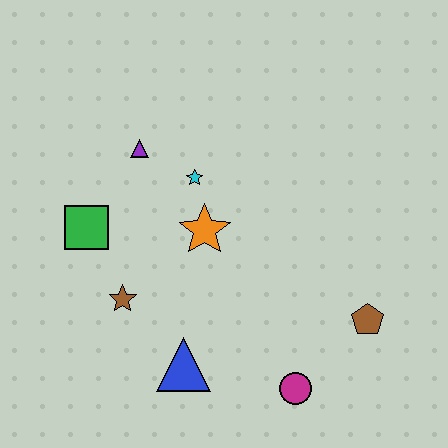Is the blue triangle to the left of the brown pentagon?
Yes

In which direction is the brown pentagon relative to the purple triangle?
The brown pentagon is to the right of the purple triangle.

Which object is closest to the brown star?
The green square is closest to the brown star.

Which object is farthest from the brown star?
The brown pentagon is farthest from the brown star.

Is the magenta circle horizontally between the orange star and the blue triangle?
No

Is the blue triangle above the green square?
No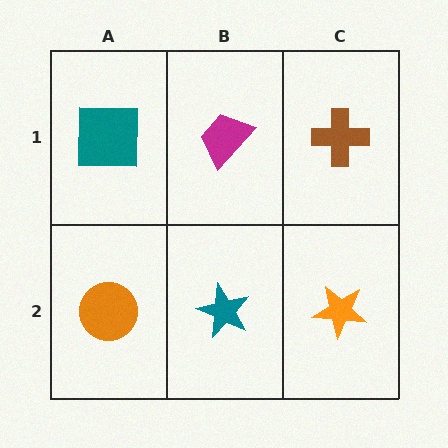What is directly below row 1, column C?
An orange star.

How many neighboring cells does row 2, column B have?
3.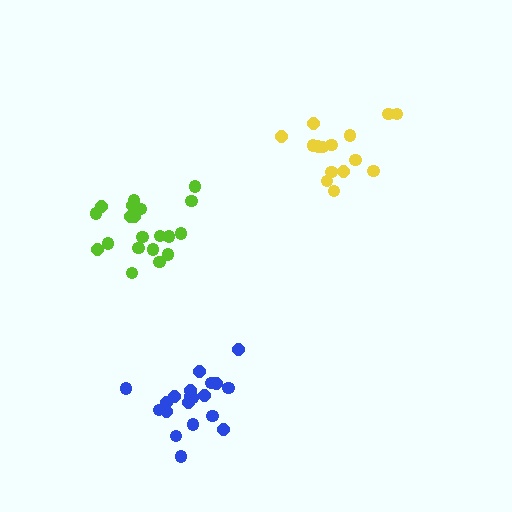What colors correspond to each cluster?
The clusters are colored: blue, lime, yellow.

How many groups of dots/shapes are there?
There are 3 groups.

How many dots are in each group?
Group 1: 20 dots, Group 2: 20 dots, Group 3: 15 dots (55 total).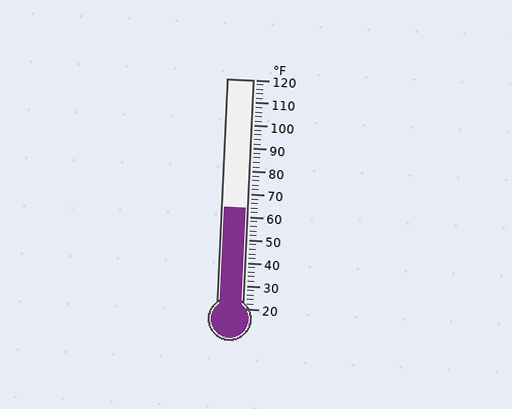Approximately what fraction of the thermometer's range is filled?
The thermometer is filled to approximately 45% of its range.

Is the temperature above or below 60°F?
The temperature is above 60°F.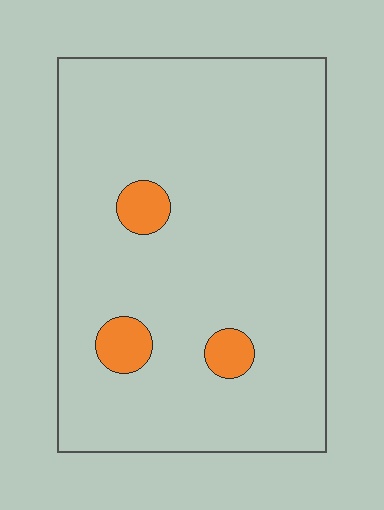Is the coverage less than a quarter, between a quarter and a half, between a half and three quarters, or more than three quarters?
Less than a quarter.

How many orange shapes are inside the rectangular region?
3.